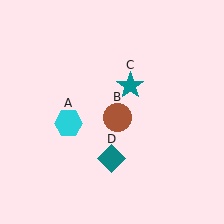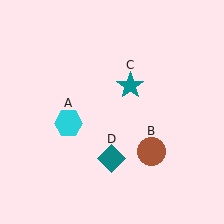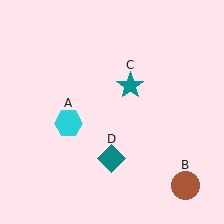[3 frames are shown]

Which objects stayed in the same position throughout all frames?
Cyan hexagon (object A) and teal star (object C) and teal diamond (object D) remained stationary.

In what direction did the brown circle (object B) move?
The brown circle (object B) moved down and to the right.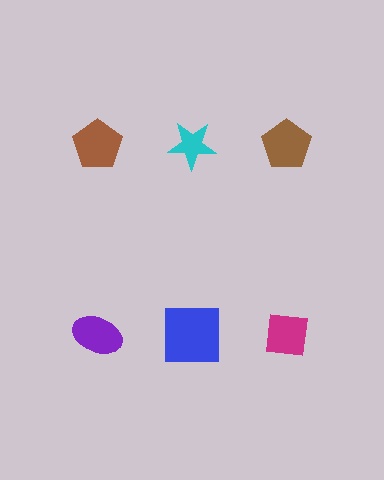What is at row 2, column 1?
A purple ellipse.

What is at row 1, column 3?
A brown pentagon.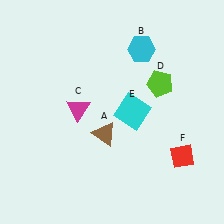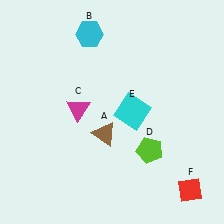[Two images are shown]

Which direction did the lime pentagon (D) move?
The lime pentagon (D) moved down.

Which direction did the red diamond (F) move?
The red diamond (F) moved down.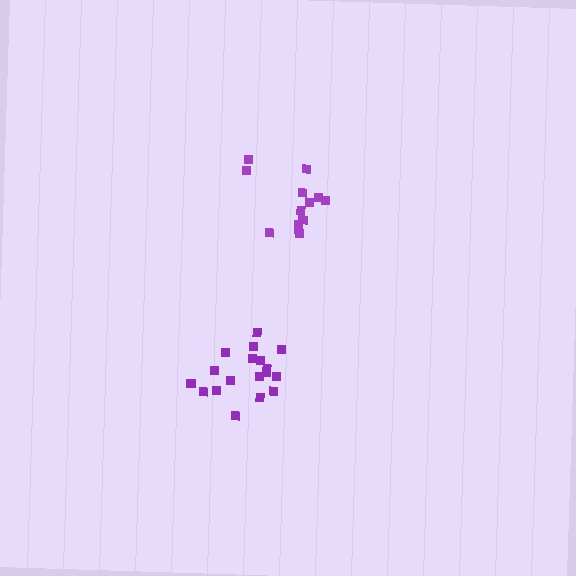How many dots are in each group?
Group 1: 18 dots, Group 2: 13 dots (31 total).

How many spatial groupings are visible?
There are 2 spatial groupings.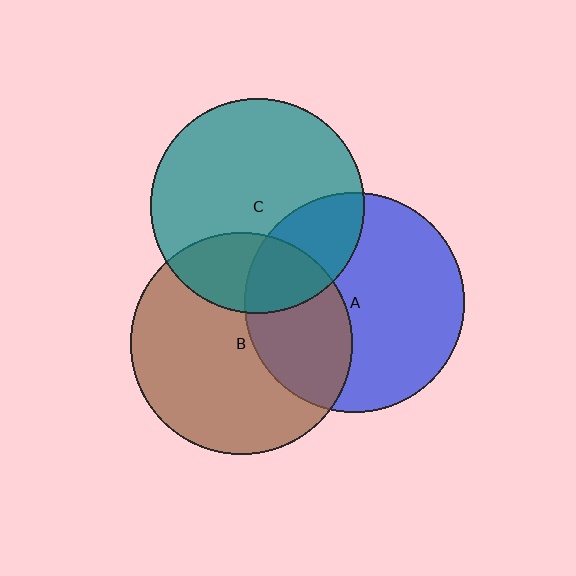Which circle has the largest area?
Circle B (brown).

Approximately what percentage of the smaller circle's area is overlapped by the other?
Approximately 35%.